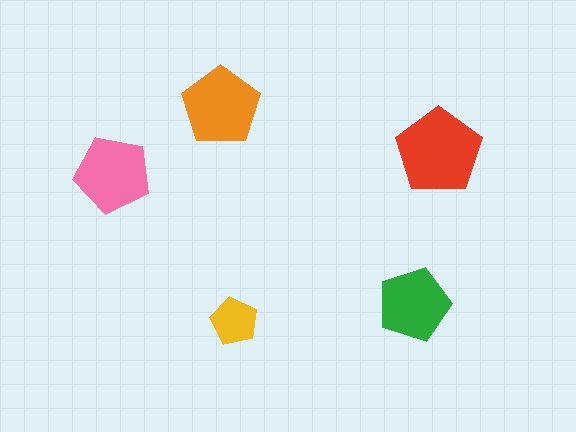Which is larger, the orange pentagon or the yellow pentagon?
The orange one.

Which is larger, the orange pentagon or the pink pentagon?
The orange one.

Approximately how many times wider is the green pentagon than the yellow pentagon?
About 1.5 times wider.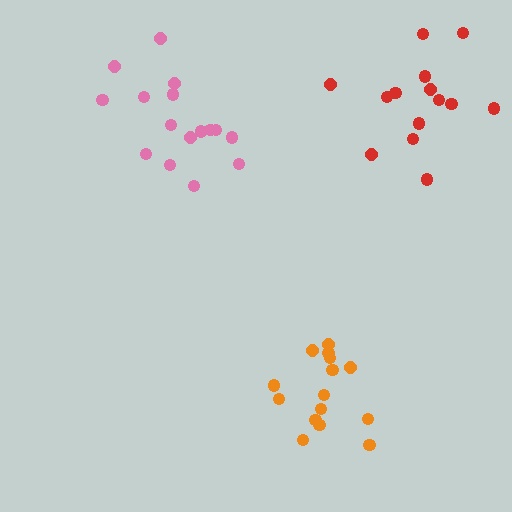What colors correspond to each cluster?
The clusters are colored: pink, red, orange.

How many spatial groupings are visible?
There are 3 spatial groupings.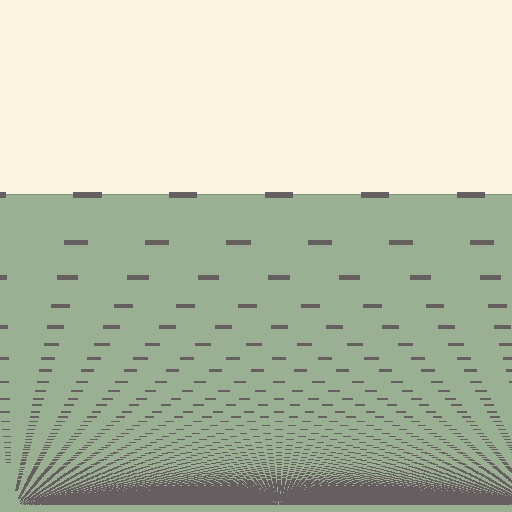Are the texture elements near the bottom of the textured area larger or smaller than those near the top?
Smaller. The gradient is inverted — elements near the bottom are smaller and denser.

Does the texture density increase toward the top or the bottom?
Density increases toward the bottom.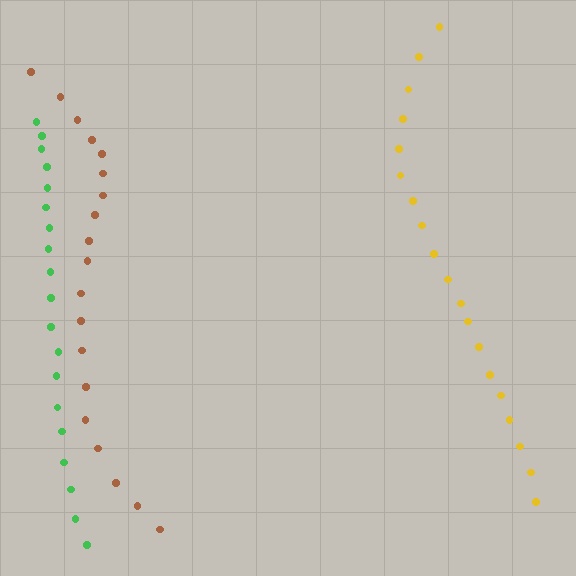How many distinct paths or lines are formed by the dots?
There are 3 distinct paths.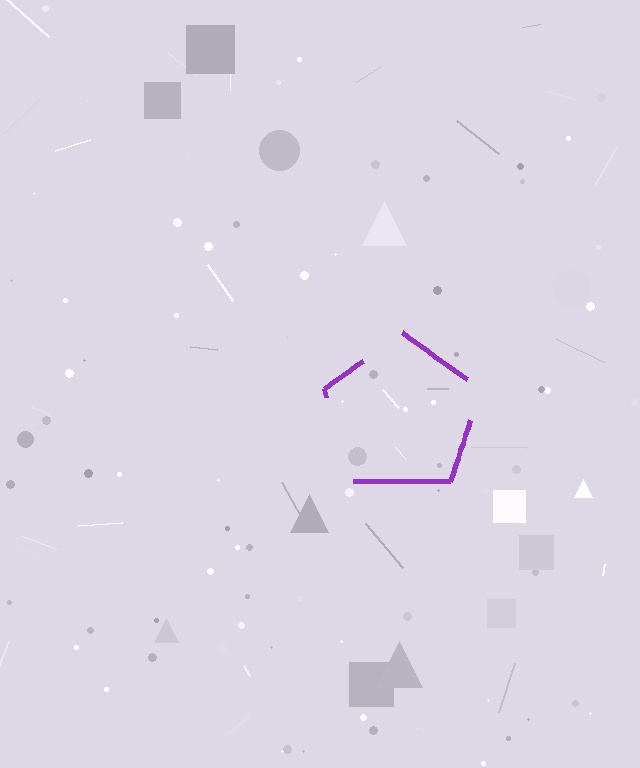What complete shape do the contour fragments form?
The contour fragments form a pentagon.